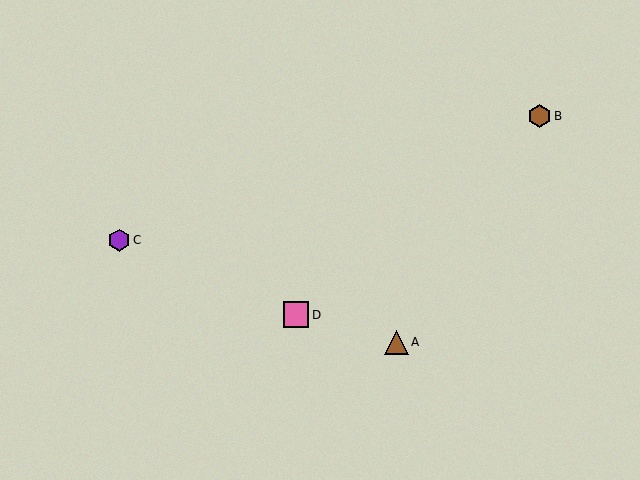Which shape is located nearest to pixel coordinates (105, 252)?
The purple hexagon (labeled C) at (119, 240) is nearest to that location.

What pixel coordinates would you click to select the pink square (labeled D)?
Click at (296, 315) to select the pink square D.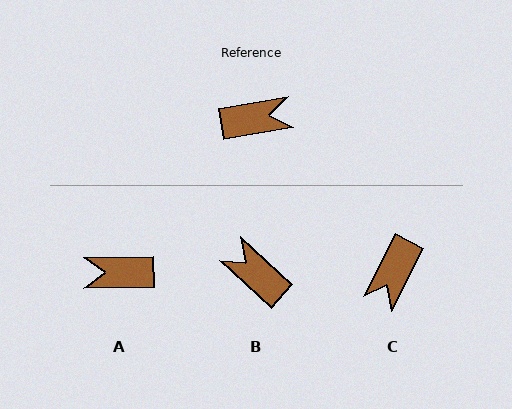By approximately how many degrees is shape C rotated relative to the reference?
Approximately 127 degrees clockwise.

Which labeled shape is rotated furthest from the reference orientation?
A, about 171 degrees away.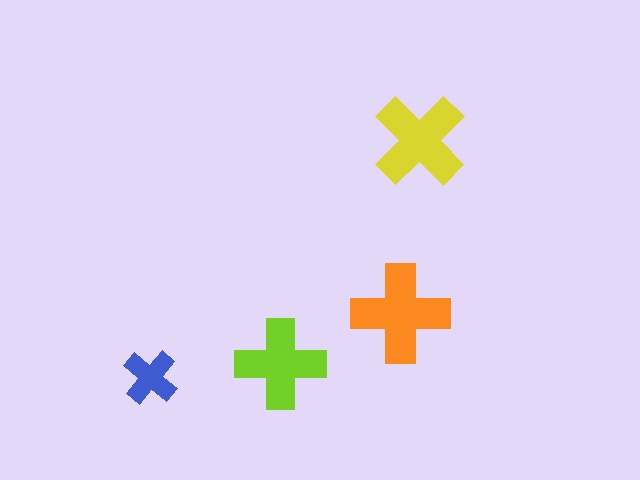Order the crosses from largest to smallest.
the orange one, the yellow one, the lime one, the blue one.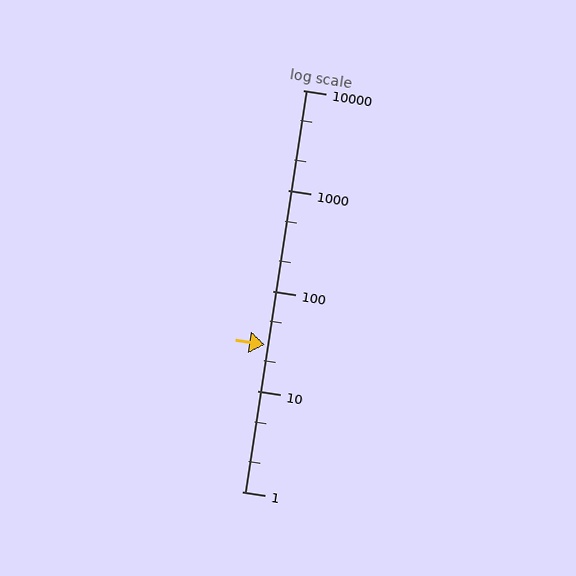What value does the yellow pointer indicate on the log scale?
The pointer indicates approximately 29.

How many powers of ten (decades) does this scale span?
The scale spans 4 decades, from 1 to 10000.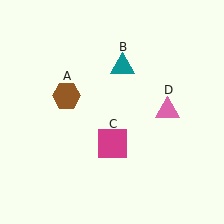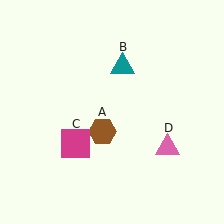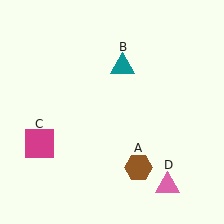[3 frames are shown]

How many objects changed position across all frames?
3 objects changed position: brown hexagon (object A), magenta square (object C), pink triangle (object D).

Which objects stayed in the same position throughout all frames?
Teal triangle (object B) remained stationary.